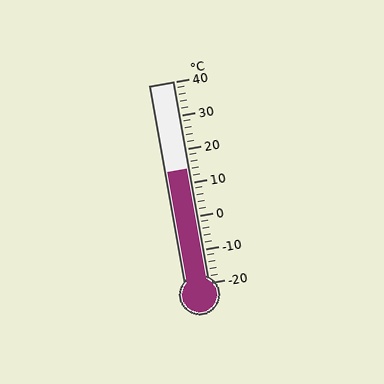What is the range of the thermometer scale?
The thermometer scale ranges from -20°C to 40°C.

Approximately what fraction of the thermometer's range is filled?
The thermometer is filled to approximately 55% of its range.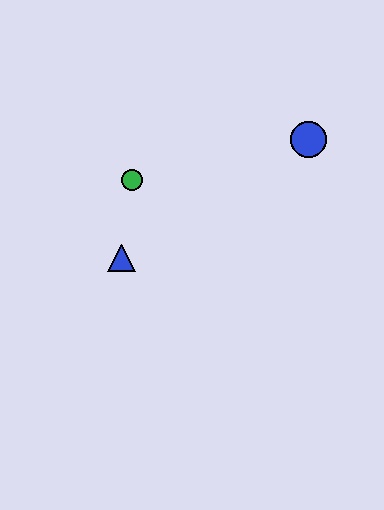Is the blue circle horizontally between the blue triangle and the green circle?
No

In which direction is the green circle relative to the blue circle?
The green circle is to the left of the blue circle.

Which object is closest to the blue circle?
The green circle is closest to the blue circle.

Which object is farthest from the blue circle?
The blue triangle is farthest from the blue circle.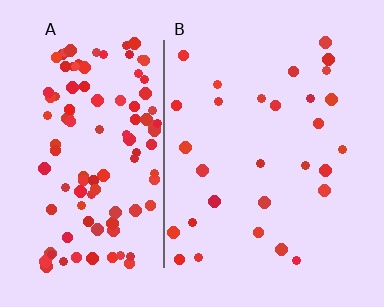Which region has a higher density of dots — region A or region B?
A (the left).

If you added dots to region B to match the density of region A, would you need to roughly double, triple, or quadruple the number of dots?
Approximately quadruple.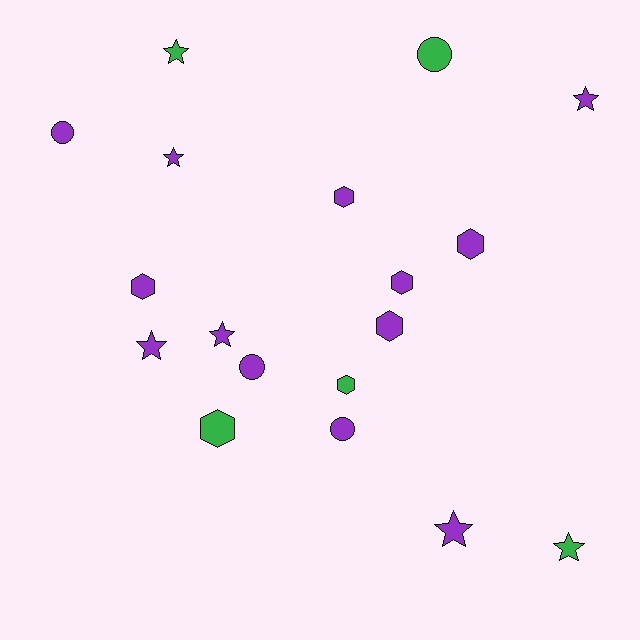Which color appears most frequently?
Purple, with 13 objects.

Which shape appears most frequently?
Hexagon, with 7 objects.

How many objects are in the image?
There are 18 objects.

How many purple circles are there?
There are 3 purple circles.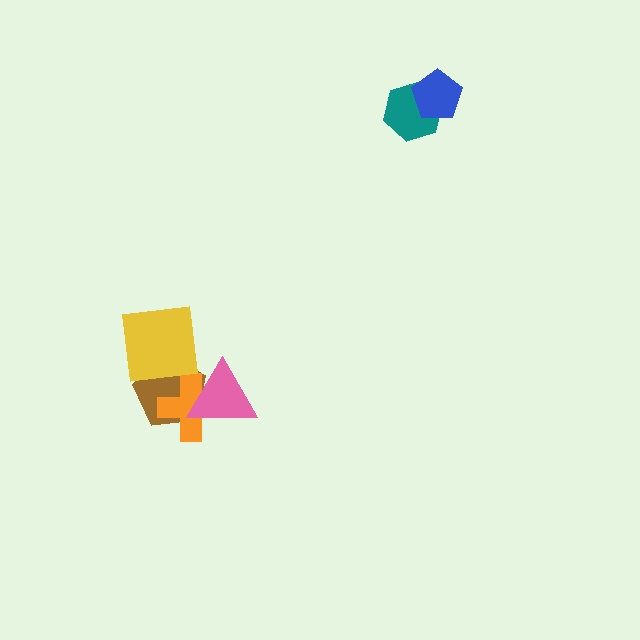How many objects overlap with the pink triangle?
2 objects overlap with the pink triangle.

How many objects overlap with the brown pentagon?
3 objects overlap with the brown pentagon.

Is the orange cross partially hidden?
Yes, it is partially covered by another shape.